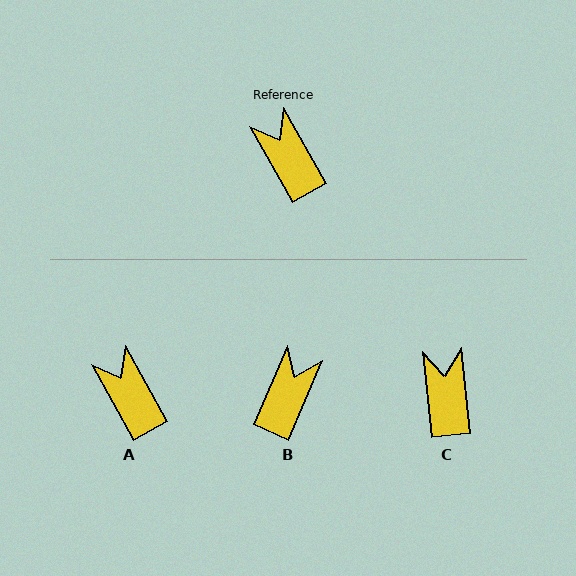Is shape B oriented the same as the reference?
No, it is off by about 52 degrees.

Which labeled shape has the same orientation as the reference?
A.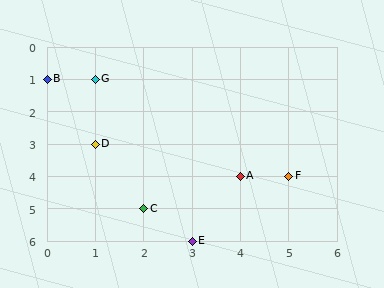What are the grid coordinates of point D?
Point D is at grid coordinates (1, 3).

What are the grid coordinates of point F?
Point F is at grid coordinates (5, 4).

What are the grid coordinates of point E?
Point E is at grid coordinates (3, 6).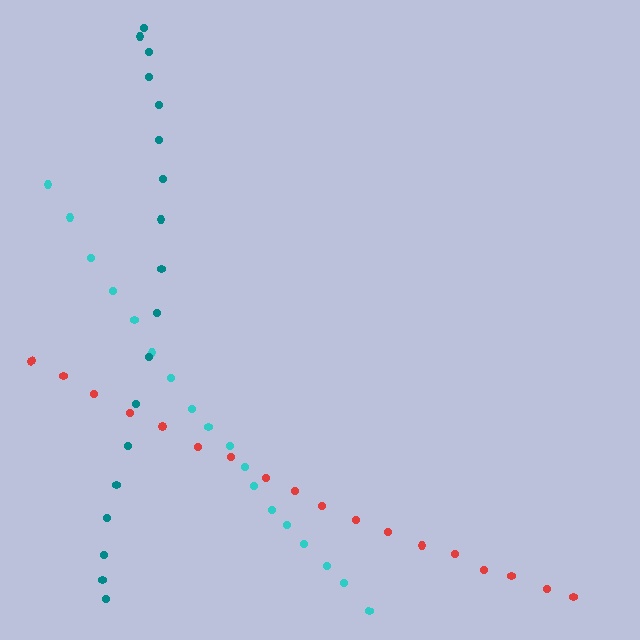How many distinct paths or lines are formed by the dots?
There are 3 distinct paths.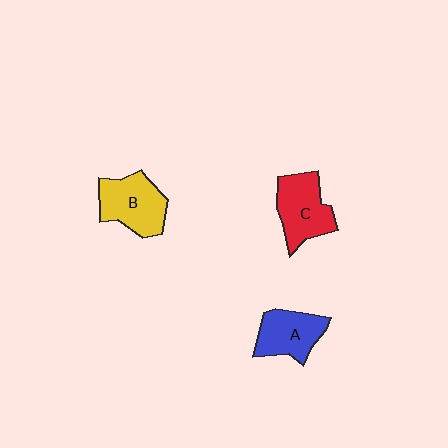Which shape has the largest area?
Shape B (yellow).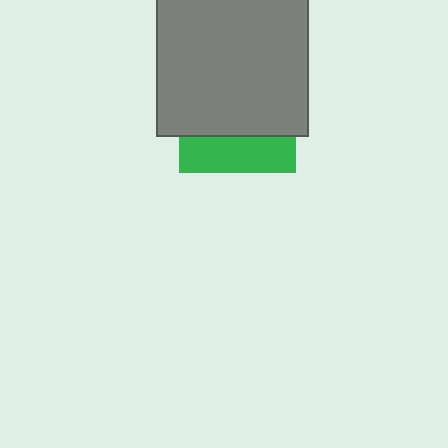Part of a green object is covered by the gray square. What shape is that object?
It is a square.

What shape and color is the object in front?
The object in front is a gray square.